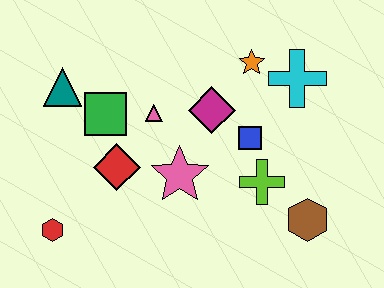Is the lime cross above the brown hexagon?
Yes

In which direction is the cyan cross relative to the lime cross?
The cyan cross is above the lime cross.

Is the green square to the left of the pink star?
Yes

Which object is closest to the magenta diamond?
The blue square is closest to the magenta diamond.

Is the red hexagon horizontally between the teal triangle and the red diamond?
No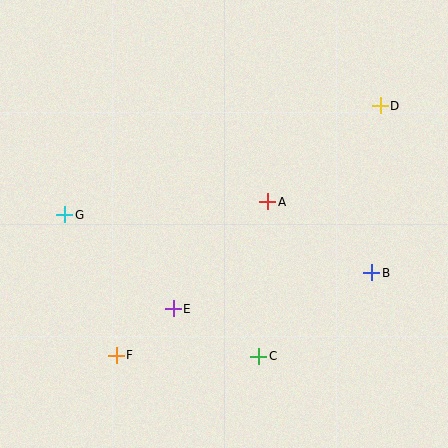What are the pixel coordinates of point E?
Point E is at (173, 309).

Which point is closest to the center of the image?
Point A at (268, 202) is closest to the center.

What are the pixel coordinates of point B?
Point B is at (372, 273).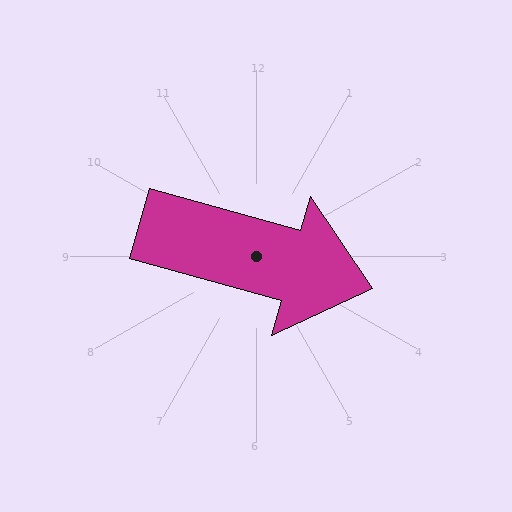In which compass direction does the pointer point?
East.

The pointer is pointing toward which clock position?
Roughly 4 o'clock.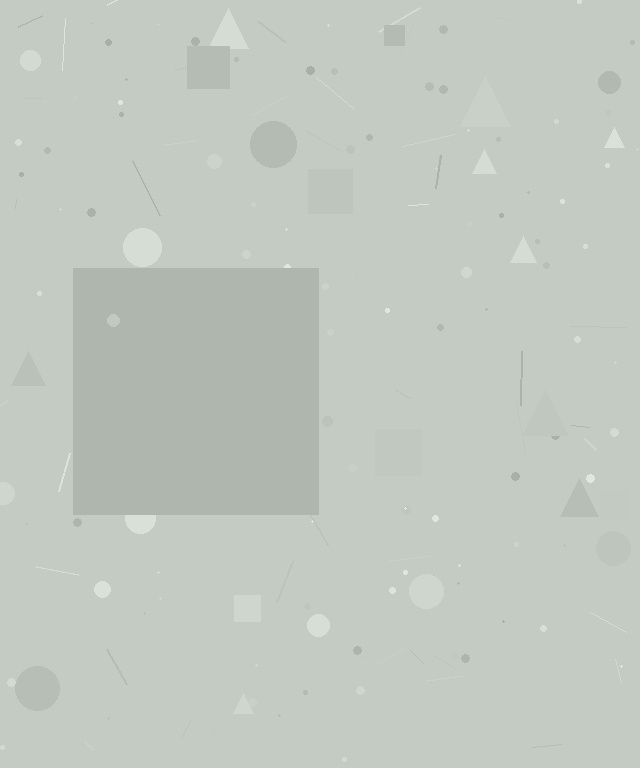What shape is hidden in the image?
A square is hidden in the image.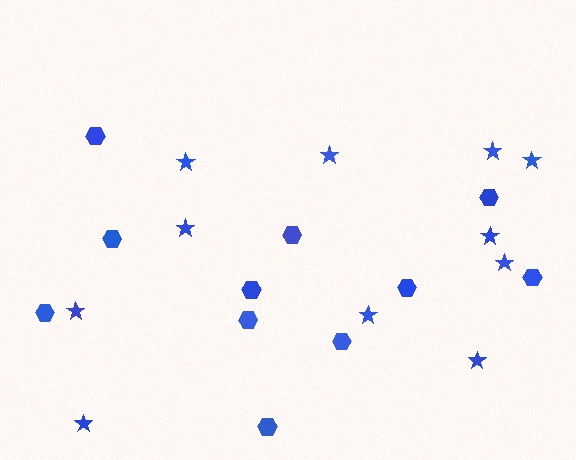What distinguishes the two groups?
There are 2 groups: one group of hexagons (11) and one group of stars (11).